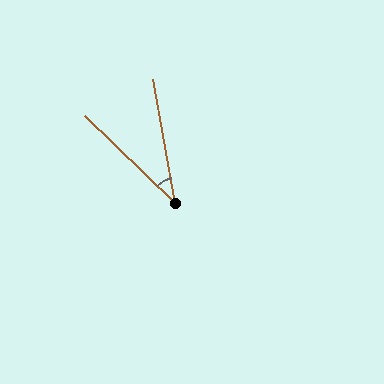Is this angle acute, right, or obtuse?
It is acute.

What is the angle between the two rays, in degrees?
Approximately 36 degrees.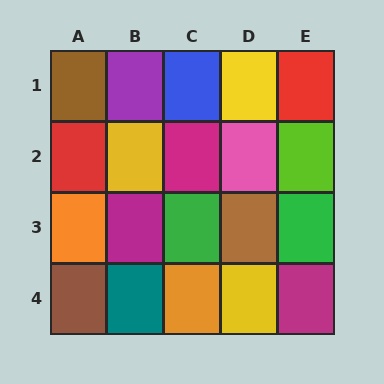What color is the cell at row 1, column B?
Purple.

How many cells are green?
2 cells are green.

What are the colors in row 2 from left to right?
Red, yellow, magenta, pink, lime.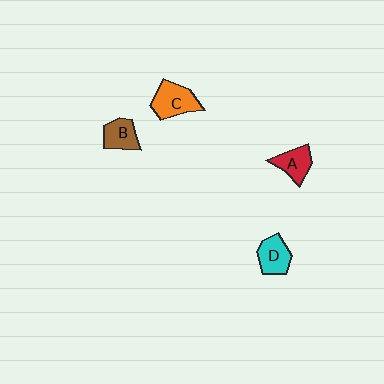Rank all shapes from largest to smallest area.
From largest to smallest: C (orange), D (cyan), A (red), B (brown).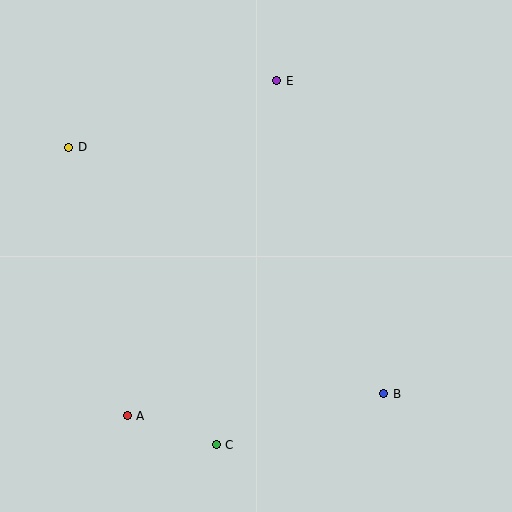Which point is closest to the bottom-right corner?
Point B is closest to the bottom-right corner.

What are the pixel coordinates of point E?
Point E is at (277, 81).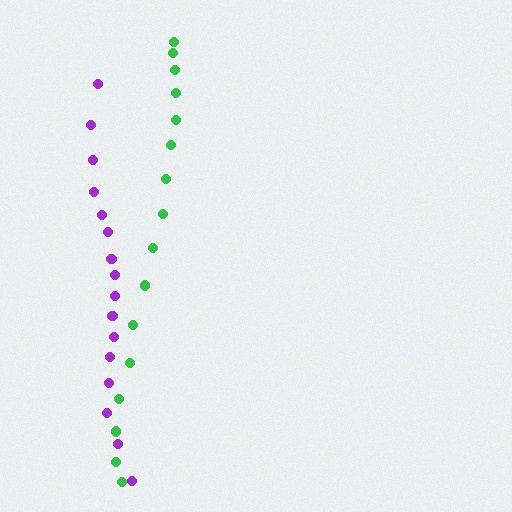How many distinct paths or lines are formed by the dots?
There are 2 distinct paths.